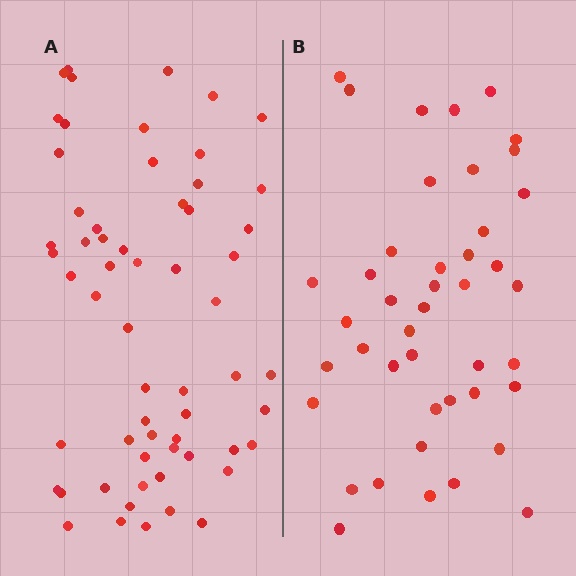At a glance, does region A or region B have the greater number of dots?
Region A (the left region) has more dots.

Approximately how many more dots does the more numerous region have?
Region A has approximately 15 more dots than region B.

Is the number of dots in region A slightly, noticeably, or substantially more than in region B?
Region A has noticeably more, but not dramatically so. The ratio is roughly 1.4 to 1.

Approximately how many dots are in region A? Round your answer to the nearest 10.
About 60 dots.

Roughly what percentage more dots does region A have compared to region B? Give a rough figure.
About 40% more.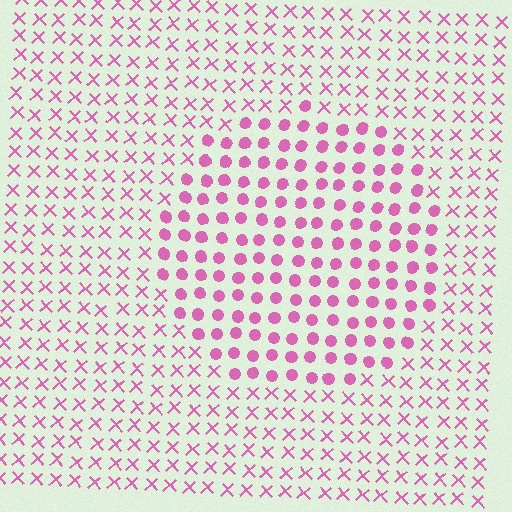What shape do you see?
I see a circle.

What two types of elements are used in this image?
The image uses circles inside the circle region and X marks outside it.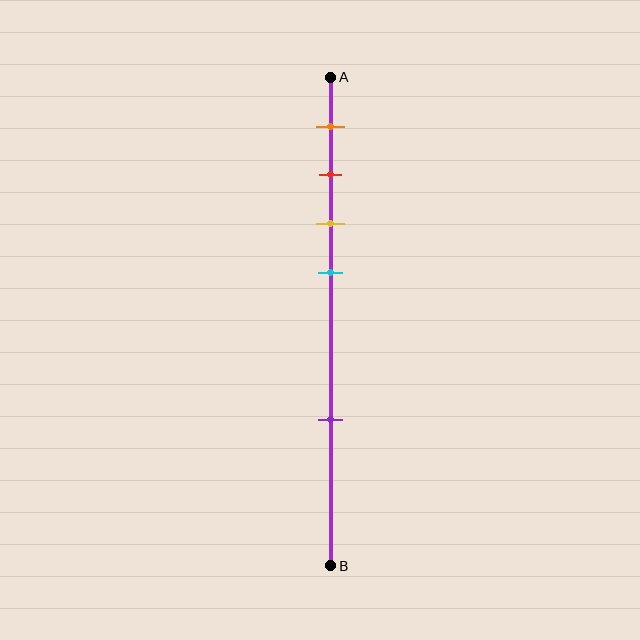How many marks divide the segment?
There are 5 marks dividing the segment.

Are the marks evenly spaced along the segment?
No, the marks are not evenly spaced.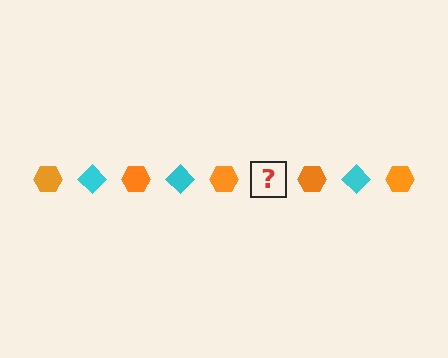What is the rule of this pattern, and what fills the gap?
The rule is that the pattern alternates between orange hexagon and cyan diamond. The gap should be filled with a cyan diamond.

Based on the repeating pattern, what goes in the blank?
The blank should be a cyan diamond.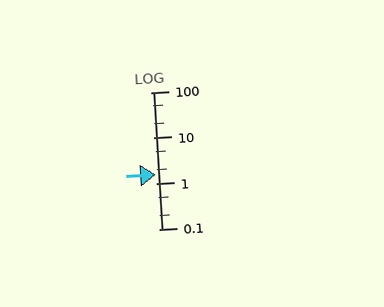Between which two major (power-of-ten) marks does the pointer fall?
The pointer is between 1 and 10.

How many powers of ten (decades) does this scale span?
The scale spans 3 decades, from 0.1 to 100.